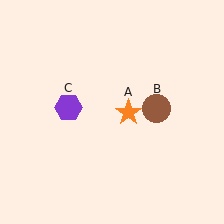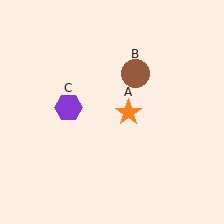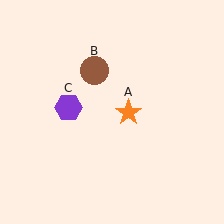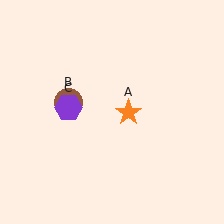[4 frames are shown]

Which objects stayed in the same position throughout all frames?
Orange star (object A) and purple hexagon (object C) remained stationary.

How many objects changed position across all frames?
1 object changed position: brown circle (object B).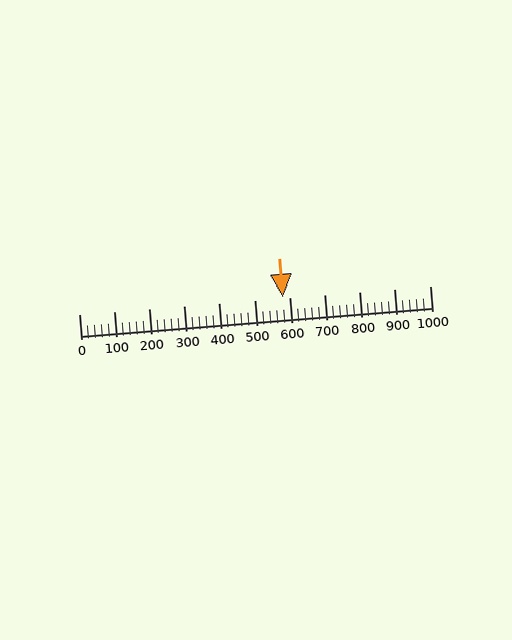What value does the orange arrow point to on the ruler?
The orange arrow points to approximately 580.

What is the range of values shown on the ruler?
The ruler shows values from 0 to 1000.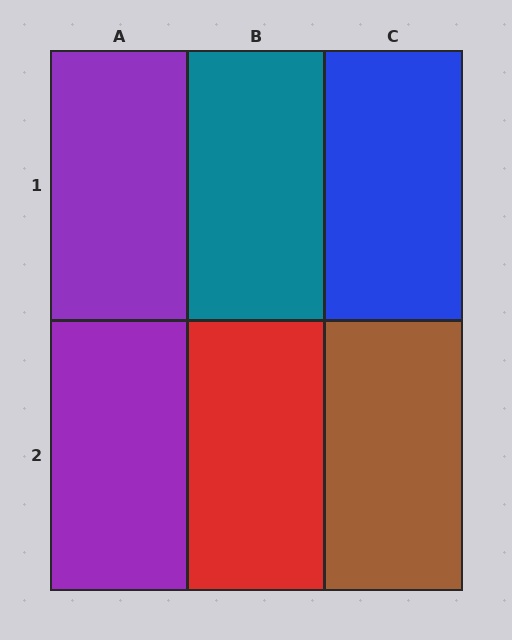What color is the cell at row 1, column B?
Teal.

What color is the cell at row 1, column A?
Purple.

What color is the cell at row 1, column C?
Blue.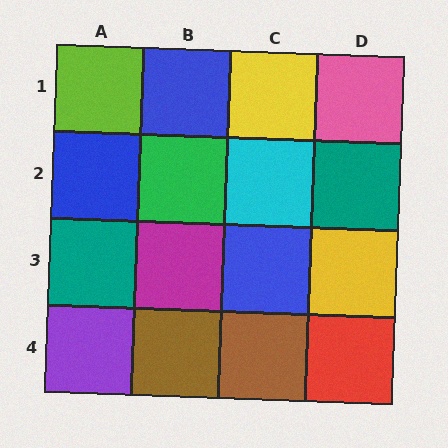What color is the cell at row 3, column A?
Teal.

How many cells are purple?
1 cell is purple.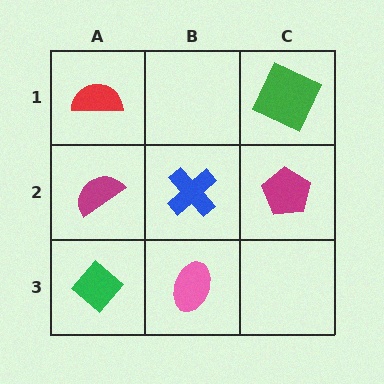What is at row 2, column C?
A magenta pentagon.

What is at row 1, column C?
A green square.